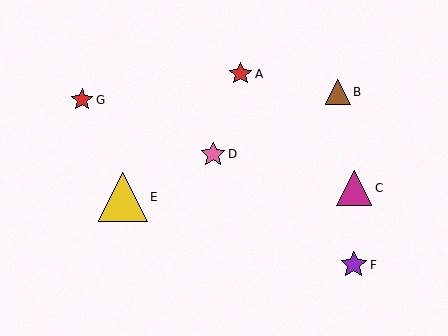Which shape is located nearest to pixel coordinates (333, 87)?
The brown triangle (labeled B) at (338, 92) is nearest to that location.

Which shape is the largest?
The yellow triangle (labeled E) is the largest.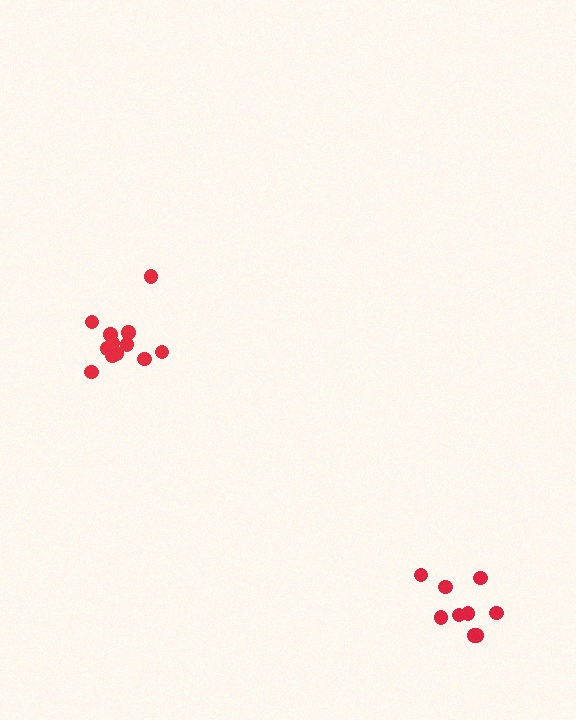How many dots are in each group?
Group 1: 9 dots, Group 2: 13 dots (22 total).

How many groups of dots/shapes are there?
There are 2 groups.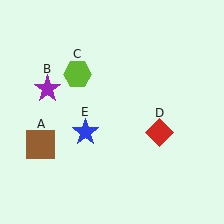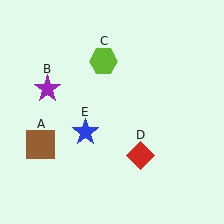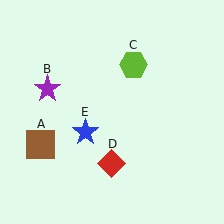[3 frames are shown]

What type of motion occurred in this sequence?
The lime hexagon (object C), red diamond (object D) rotated clockwise around the center of the scene.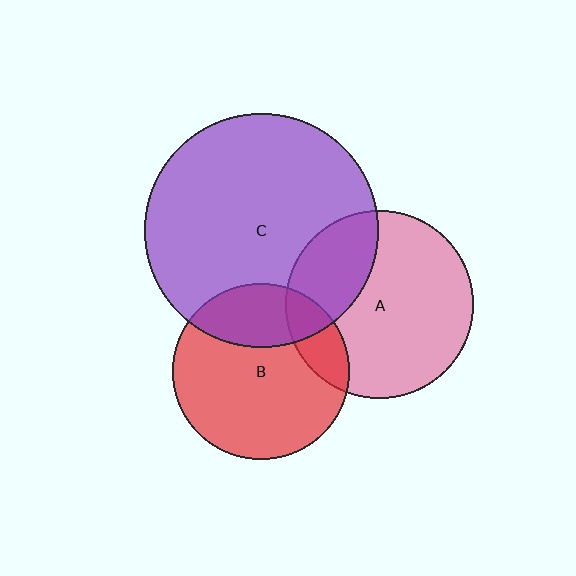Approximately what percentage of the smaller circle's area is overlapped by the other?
Approximately 15%.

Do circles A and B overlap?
Yes.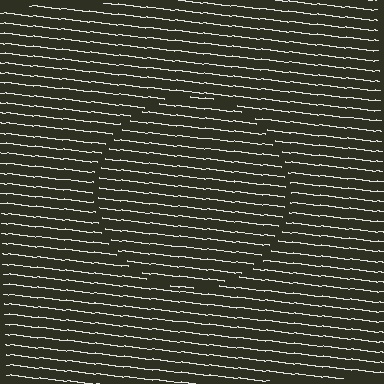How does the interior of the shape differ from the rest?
The interior of the shape contains the same grating, shifted by half a period — the contour is defined by the phase discontinuity where line-ends from the inner and outer gratings abut.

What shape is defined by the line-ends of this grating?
An illusory circle. The interior of the shape contains the same grating, shifted by half a period — the contour is defined by the phase discontinuity where line-ends from the inner and outer gratings abut.